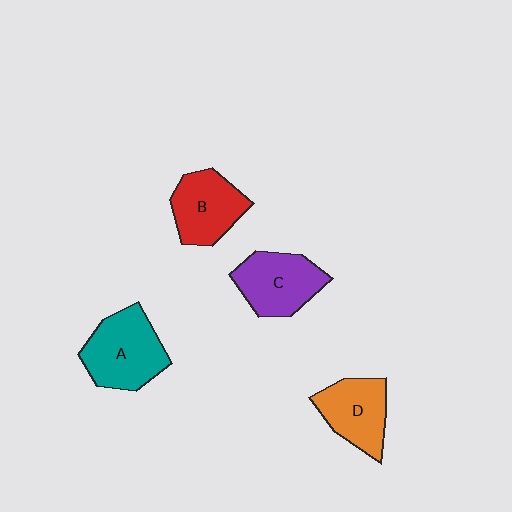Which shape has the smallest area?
Shape D (orange).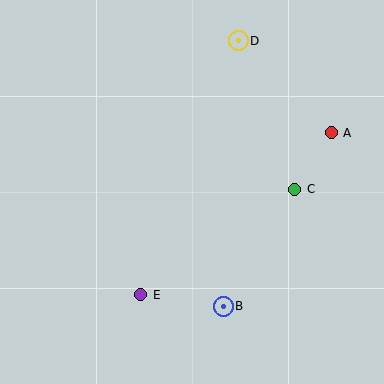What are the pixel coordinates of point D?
Point D is at (238, 41).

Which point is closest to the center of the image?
Point C at (295, 189) is closest to the center.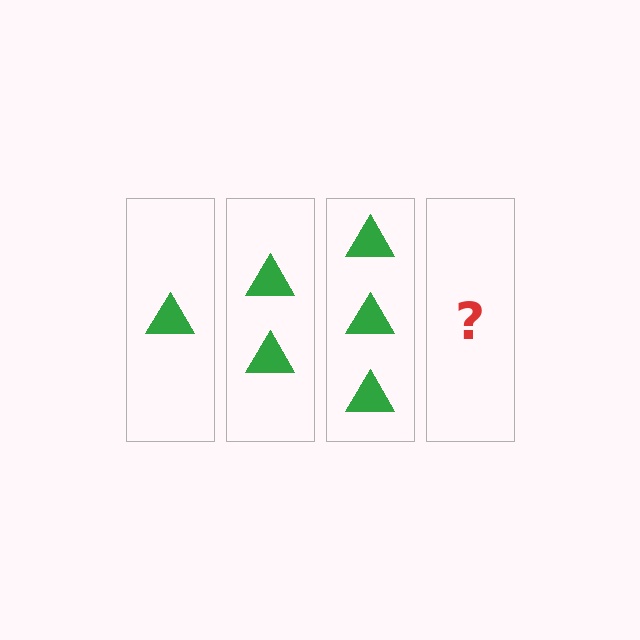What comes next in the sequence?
The next element should be 4 triangles.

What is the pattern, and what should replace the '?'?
The pattern is that each step adds one more triangle. The '?' should be 4 triangles.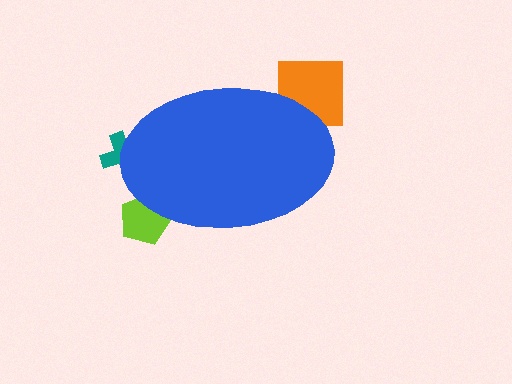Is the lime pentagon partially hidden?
Yes, the lime pentagon is partially hidden behind the blue ellipse.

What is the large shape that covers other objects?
A blue ellipse.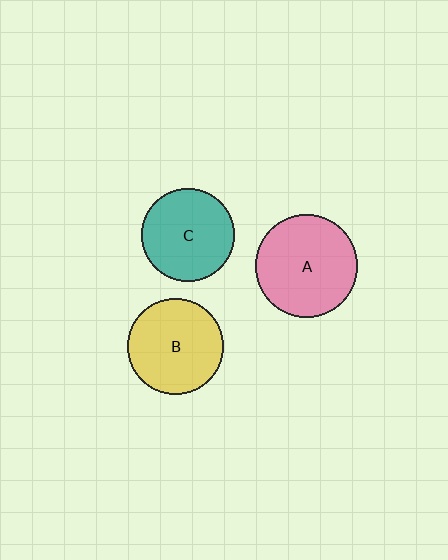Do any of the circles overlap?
No, none of the circles overlap.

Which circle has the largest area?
Circle A (pink).